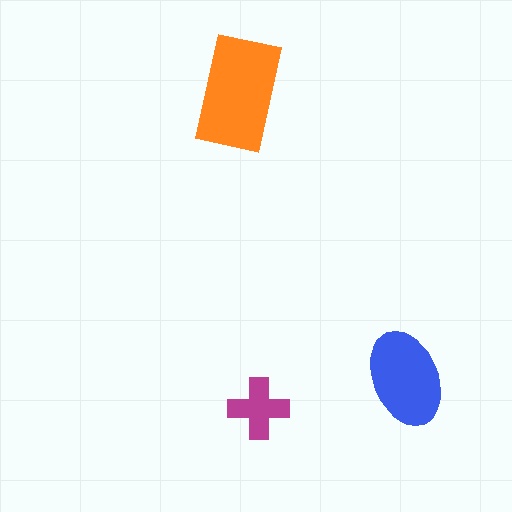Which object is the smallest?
The magenta cross.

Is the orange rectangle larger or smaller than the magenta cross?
Larger.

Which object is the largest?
The orange rectangle.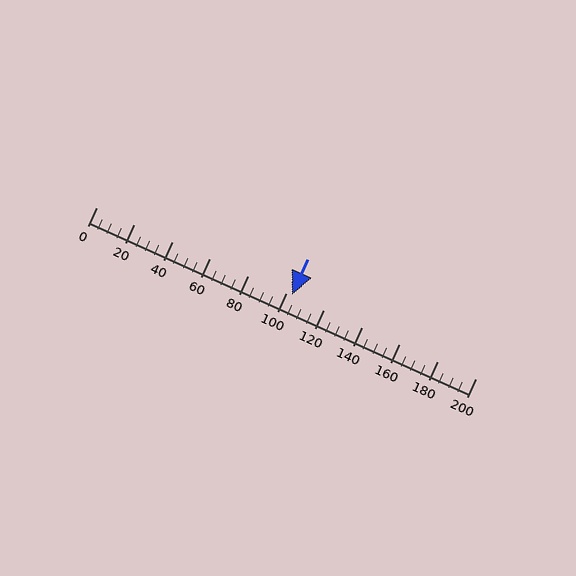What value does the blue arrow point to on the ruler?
The blue arrow points to approximately 103.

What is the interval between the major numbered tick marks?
The major tick marks are spaced 20 units apart.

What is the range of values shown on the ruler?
The ruler shows values from 0 to 200.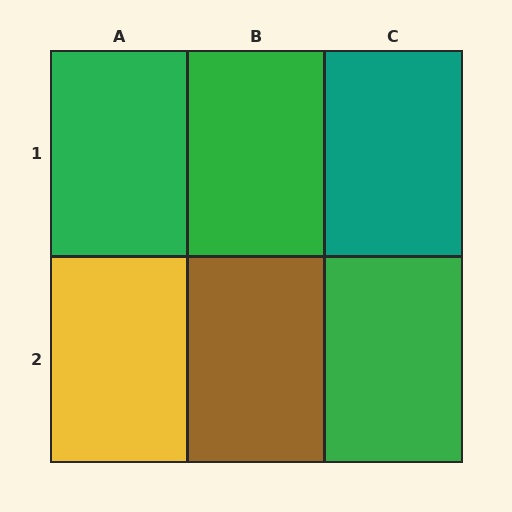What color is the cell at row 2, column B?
Brown.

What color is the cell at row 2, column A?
Yellow.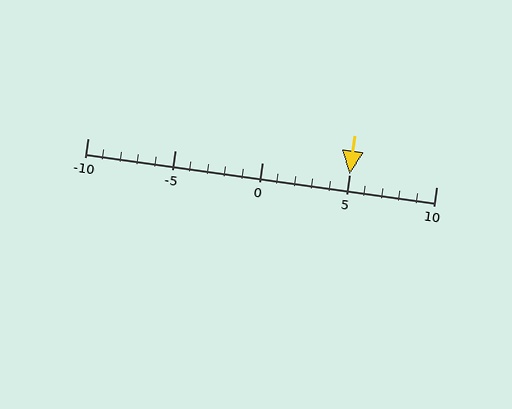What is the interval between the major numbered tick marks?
The major tick marks are spaced 5 units apart.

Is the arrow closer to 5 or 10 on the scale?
The arrow is closer to 5.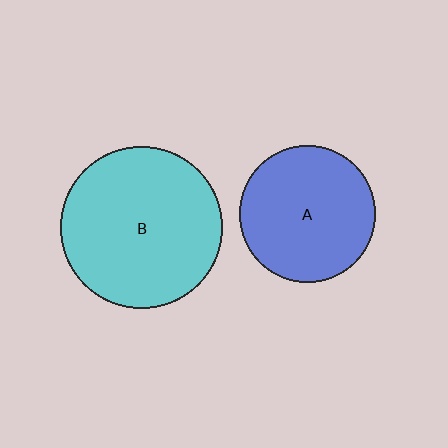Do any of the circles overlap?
No, none of the circles overlap.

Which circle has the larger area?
Circle B (cyan).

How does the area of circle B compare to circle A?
Approximately 1.4 times.